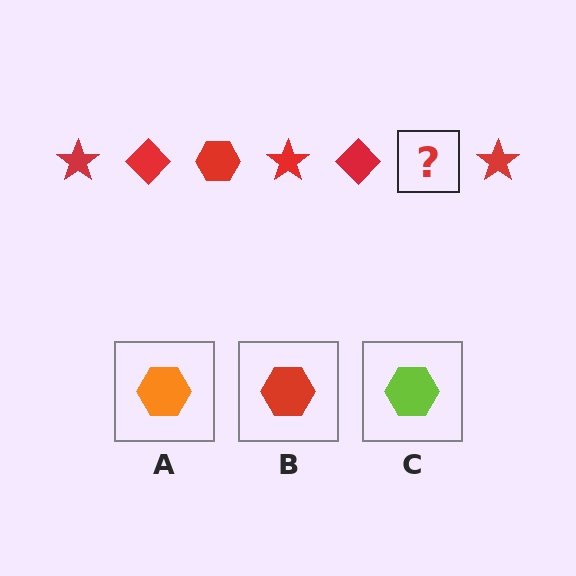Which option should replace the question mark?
Option B.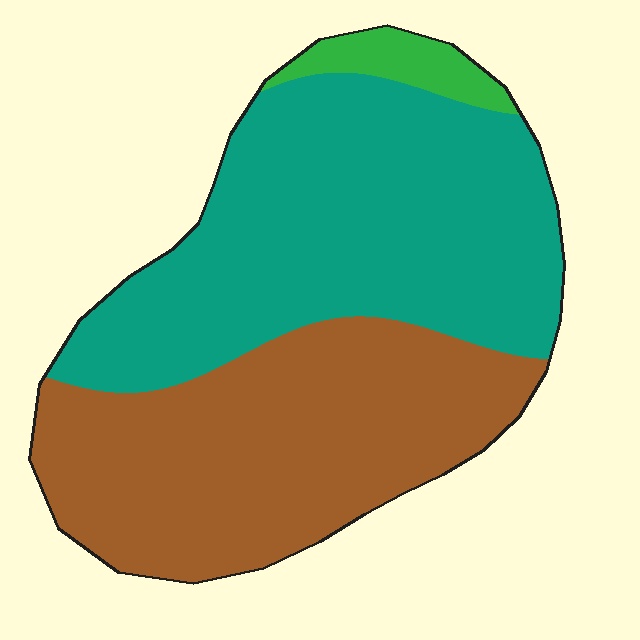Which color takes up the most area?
Teal, at roughly 50%.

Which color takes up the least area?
Green, at roughly 5%.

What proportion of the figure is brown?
Brown takes up between a third and a half of the figure.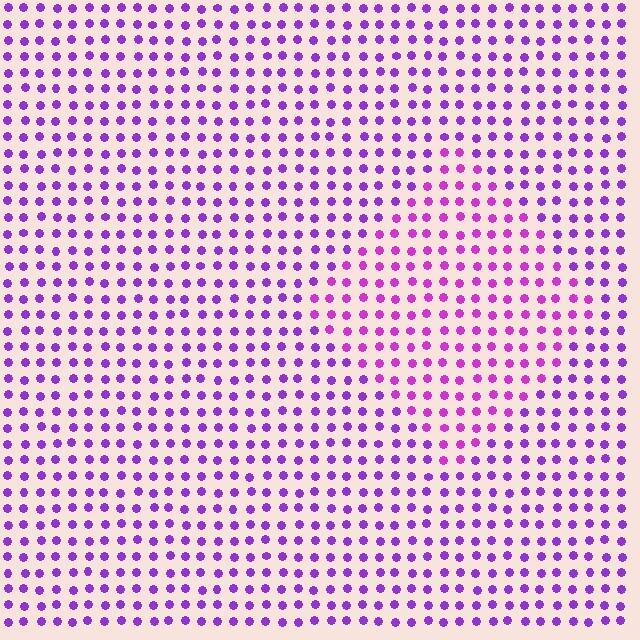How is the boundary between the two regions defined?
The boundary is defined purely by a slight shift in hue (about 26 degrees). Spacing, size, and orientation are identical on both sides.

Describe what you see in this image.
The image is filled with small purple elements in a uniform arrangement. A diamond-shaped region is visible where the elements are tinted to a slightly different hue, forming a subtle color boundary.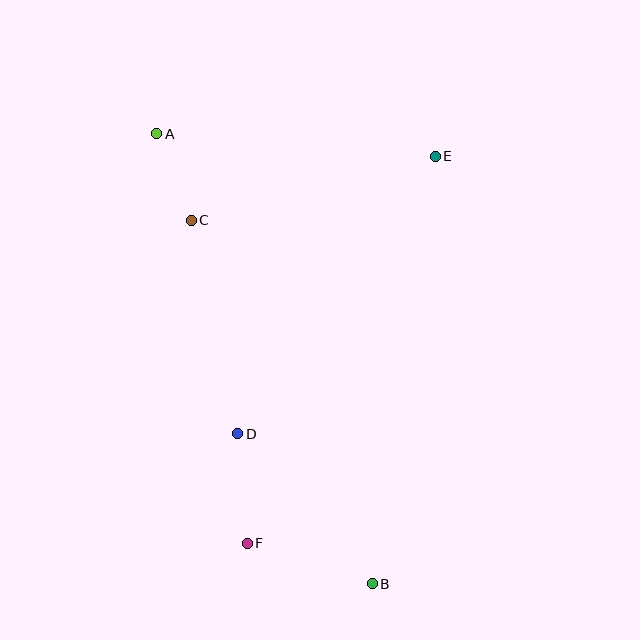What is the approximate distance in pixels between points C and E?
The distance between C and E is approximately 253 pixels.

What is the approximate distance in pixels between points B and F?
The distance between B and F is approximately 131 pixels.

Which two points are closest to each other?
Points A and C are closest to each other.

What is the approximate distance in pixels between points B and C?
The distance between B and C is approximately 406 pixels.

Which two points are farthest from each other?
Points A and B are farthest from each other.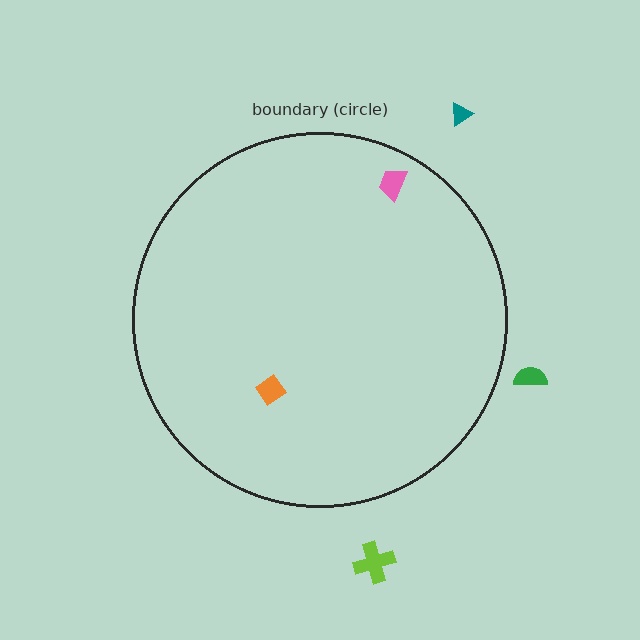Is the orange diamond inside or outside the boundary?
Inside.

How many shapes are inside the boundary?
2 inside, 3 outside.